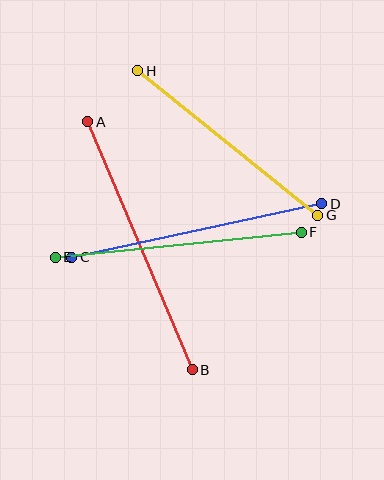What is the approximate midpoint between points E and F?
The midpoint is at approximately (178, 245) pixels.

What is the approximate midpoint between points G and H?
The midpoint is at approximately (228, 143) pixels.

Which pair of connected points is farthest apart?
Points A and B are farthest apart.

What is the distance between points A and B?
The distance is approximately 269 pixels.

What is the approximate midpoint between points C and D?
The midpoint is at approximately (197, 231) pixels.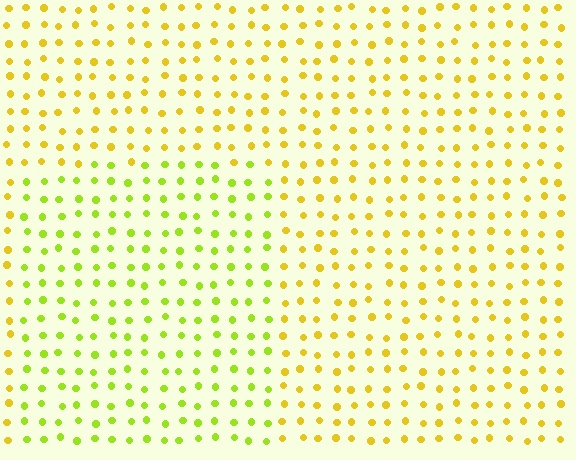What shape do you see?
I see a rectangle.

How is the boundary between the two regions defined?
The boundary is defined purely by a slight shift in hue (about 33 degrees). Spacing, size, and orientation are identical on both sides.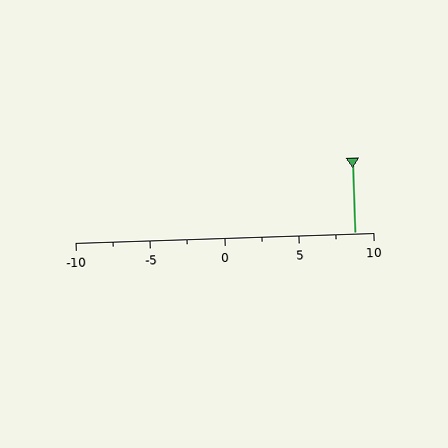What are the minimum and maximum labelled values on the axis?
The axis runs from -10 to 10.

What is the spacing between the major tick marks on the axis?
The major ticks are spaced 5 apart.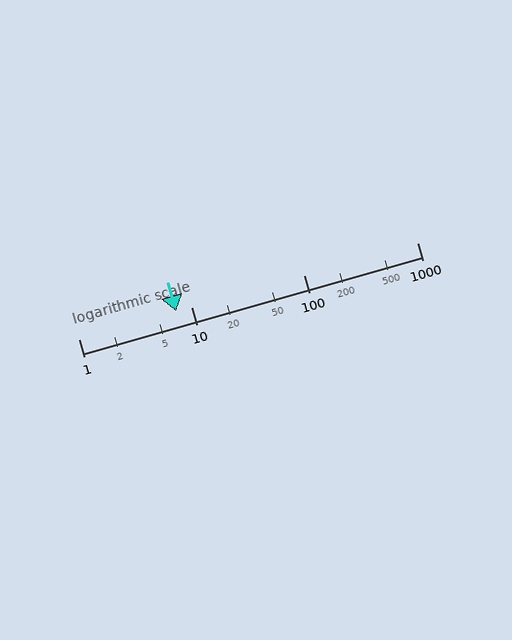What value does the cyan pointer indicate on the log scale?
The pointer indicates approximately 7.3.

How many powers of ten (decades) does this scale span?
The scale spans 3 decades, from 1 to 1000.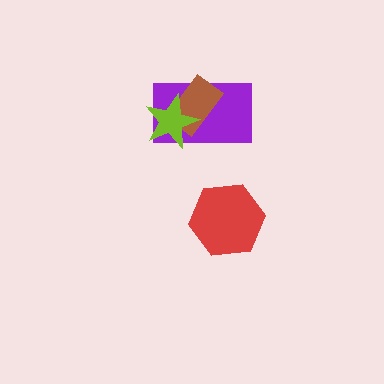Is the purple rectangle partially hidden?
Yes, it is partially covered by another shape.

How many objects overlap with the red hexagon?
0 objects overlap with the red hexagon.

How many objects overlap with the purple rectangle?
2 objects overlap with the purple rectangle.